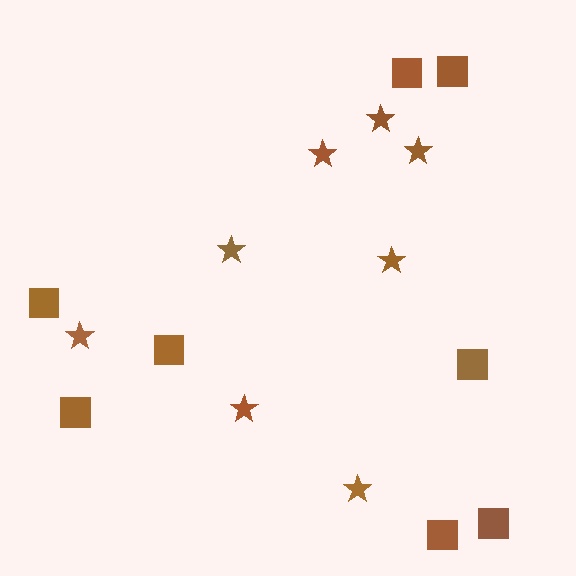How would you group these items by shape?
There are 2 groups: one group of squares (8) and one group of stars (8).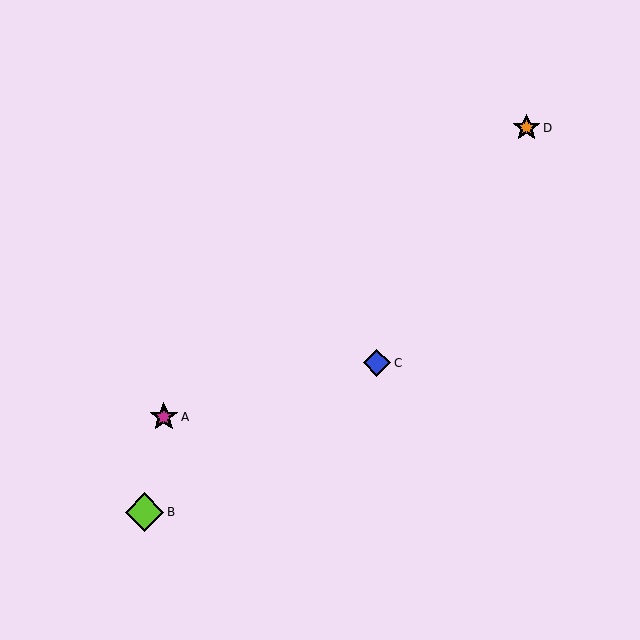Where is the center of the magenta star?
The center of the magenta star is at (164, 417).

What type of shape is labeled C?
Shape C is a blue diamond.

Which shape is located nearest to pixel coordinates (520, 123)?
The orange star (labeled D) at (526, 128) is nearest to that location.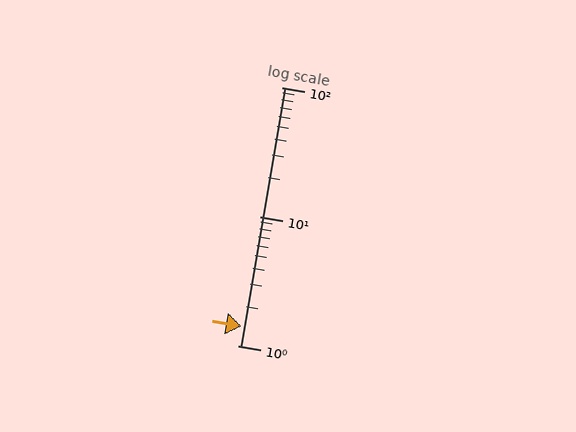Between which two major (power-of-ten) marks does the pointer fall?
The pointer is between 1 and 10.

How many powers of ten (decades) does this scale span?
The scale spans 2 decades, from 1 to 100.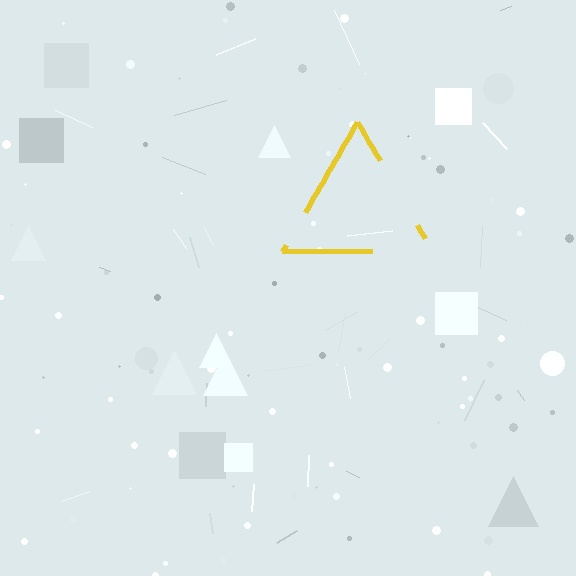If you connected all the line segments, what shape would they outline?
They would outline a triangle.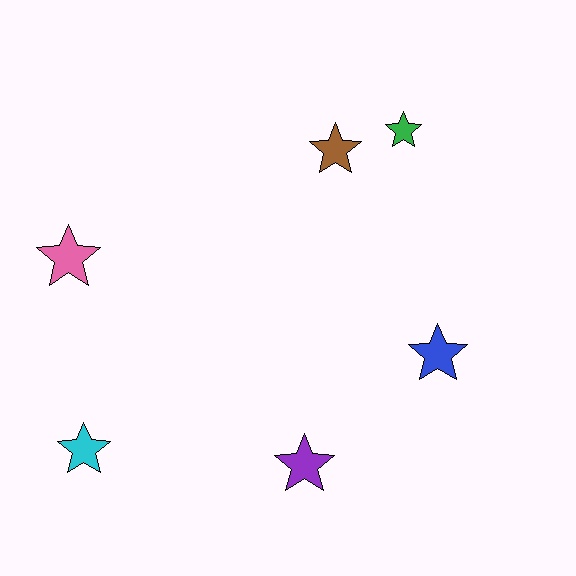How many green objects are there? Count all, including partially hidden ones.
There is 1 green object.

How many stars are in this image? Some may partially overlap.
There are 6 stars.